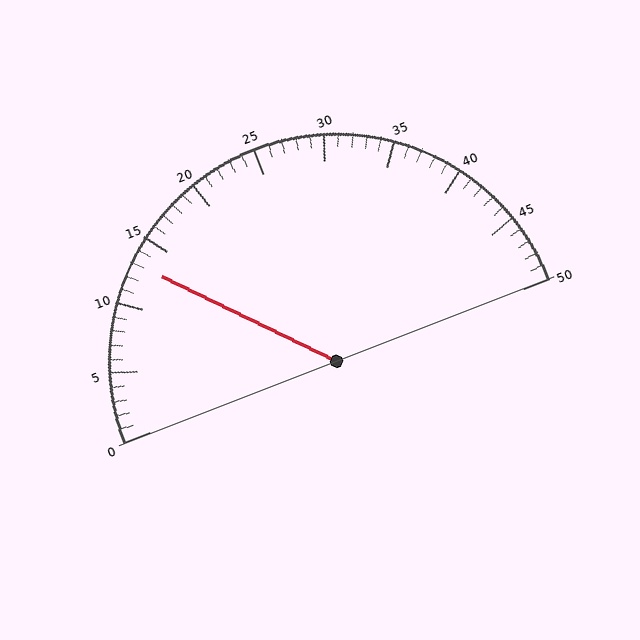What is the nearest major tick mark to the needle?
The nearest major tick mark is 15.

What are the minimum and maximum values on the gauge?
The gauge ranges from 0 to 50.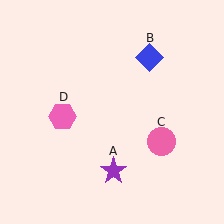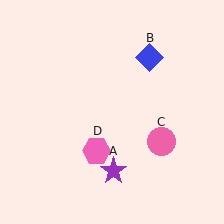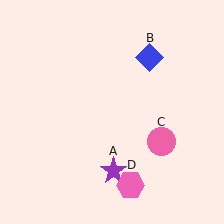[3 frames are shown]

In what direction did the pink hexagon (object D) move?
The pink hexagon (object D) moved down and to the right.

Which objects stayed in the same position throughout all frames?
Purple star (object A) and blue diamond (object B) and pink circle (object C) remained stationary.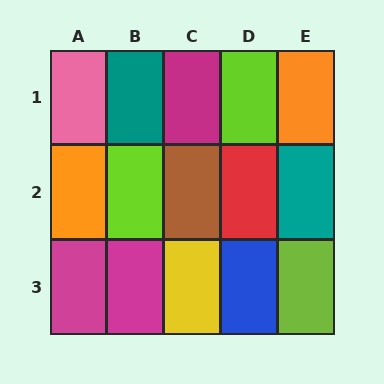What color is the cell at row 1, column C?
Magenta.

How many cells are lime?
3 cells are lime.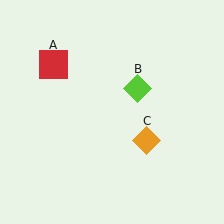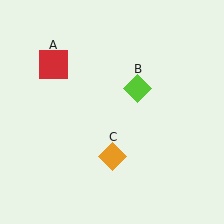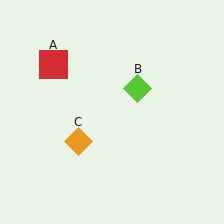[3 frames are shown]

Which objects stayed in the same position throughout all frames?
Red square (object A) and lime diamond (object B) remained stationary.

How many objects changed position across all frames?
1 object changed position: orange diamond (object C).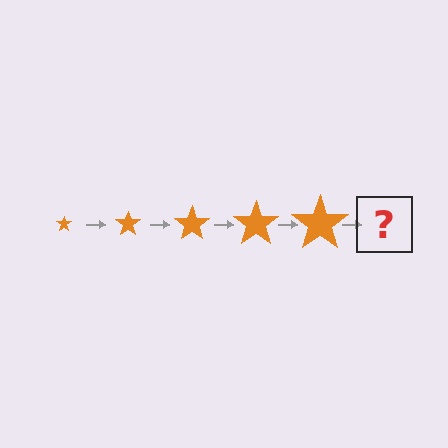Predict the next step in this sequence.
The next step is an orange star, larger than the previous one.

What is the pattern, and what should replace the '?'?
The pattern is that the star gets progressively larger each step. The '?' should be an orange star, larger than the previous one.